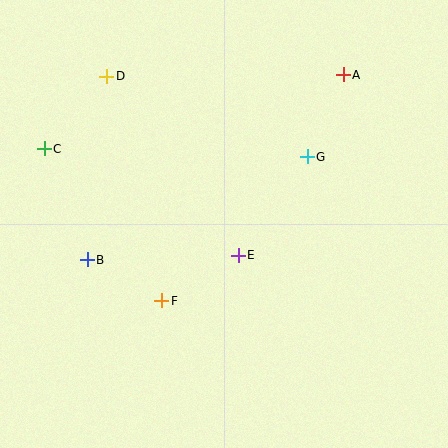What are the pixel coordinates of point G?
Point G is at (307, 157).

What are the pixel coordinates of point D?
Point D is at (107, 76).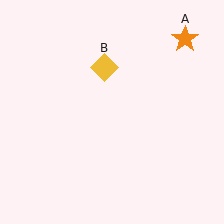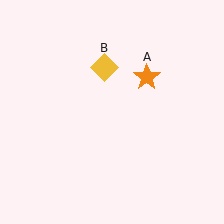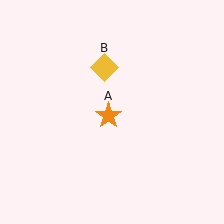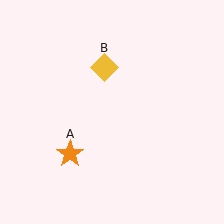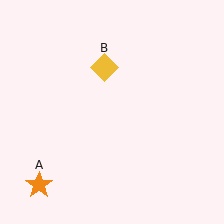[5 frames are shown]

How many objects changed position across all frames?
1 object changed position: orange star (object A).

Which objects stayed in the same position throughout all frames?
Yellow diamond (object B) remained stationary.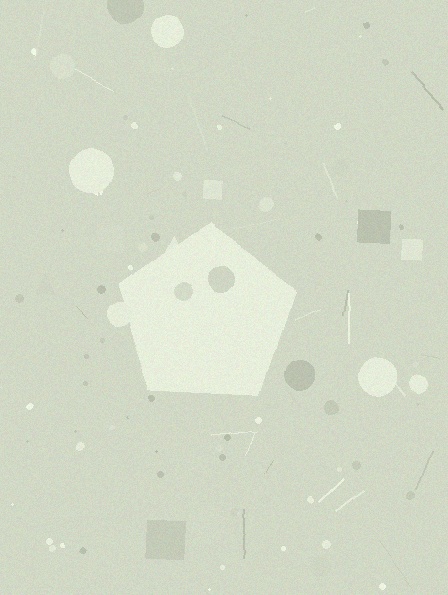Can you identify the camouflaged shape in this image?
The camouflaged shape is a pentagon.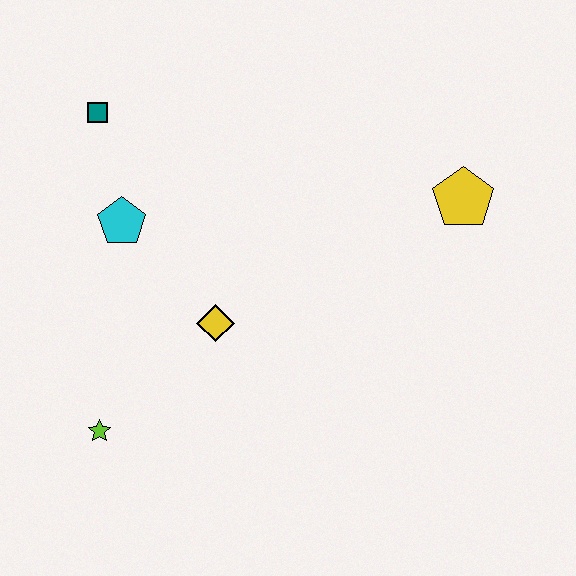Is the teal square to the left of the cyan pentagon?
Yes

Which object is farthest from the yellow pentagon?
The lime star is farthest from the yellow pentagon.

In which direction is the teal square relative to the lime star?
The teal square is above the lime star.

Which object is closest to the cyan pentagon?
The teal square is closest to the cyan pentagon.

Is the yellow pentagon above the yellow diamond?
Yes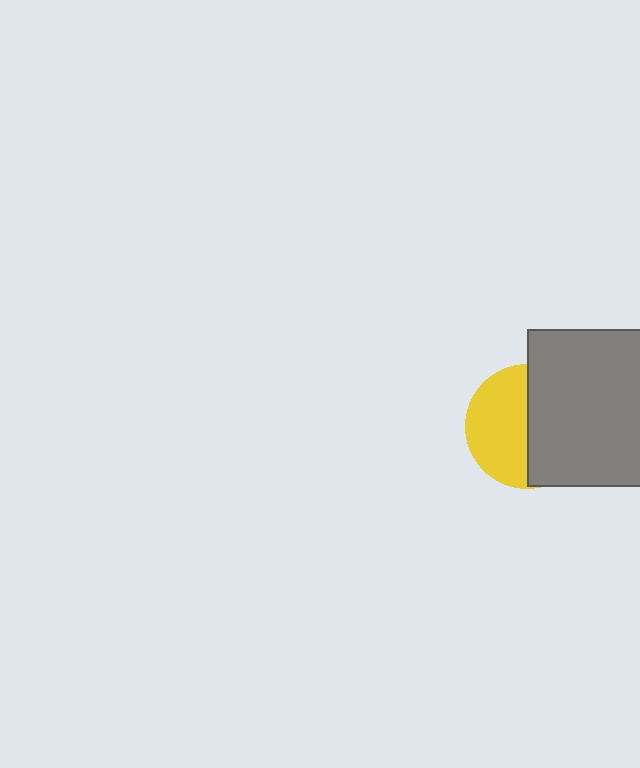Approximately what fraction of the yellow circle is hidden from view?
Roughly 50% of the yellow circle is hidden behind the gray square.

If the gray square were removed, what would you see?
You would see the complete yellow circle.